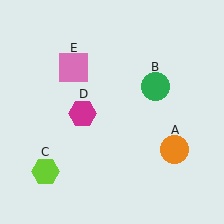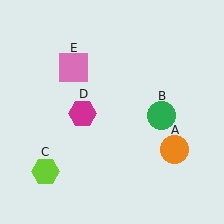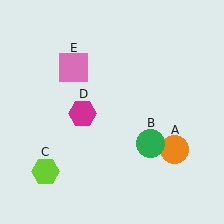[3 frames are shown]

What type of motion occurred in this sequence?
The green circle (object B) rotated clockwise around the center of the scene.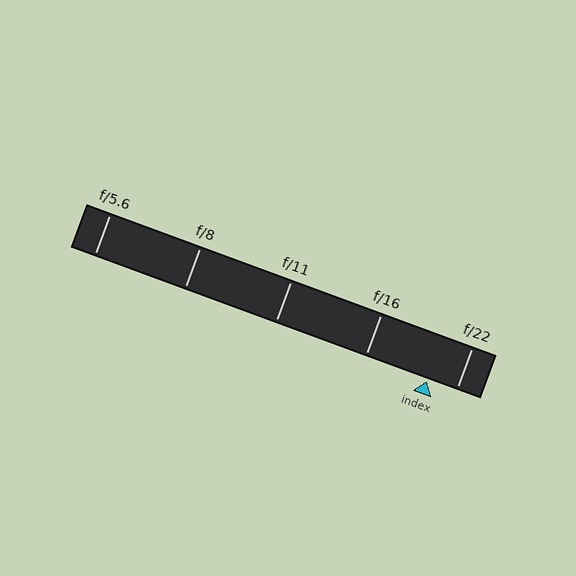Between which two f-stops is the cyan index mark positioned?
The index mark is between f/16 and f/22.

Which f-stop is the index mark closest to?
The index mark is closest to f/22.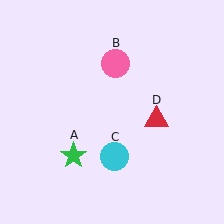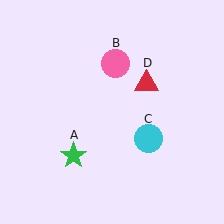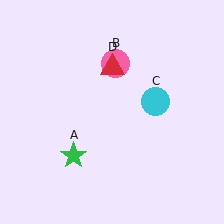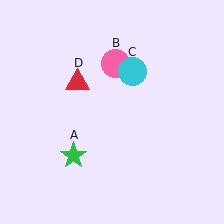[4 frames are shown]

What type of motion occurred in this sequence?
The cyan circle (object C), red triangle (object D) rotated counterclockwise around the center of the scene.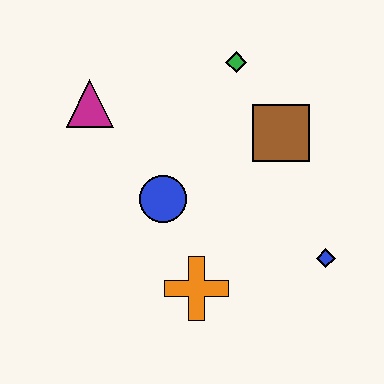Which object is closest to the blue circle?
The orange cross is closest to the blue circle.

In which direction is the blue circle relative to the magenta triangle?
The blue circle is below the magenta triangle.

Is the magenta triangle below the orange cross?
No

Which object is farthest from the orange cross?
The green diamond is farthest from the orange cross.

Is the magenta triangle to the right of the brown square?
No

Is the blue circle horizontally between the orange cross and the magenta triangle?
Yes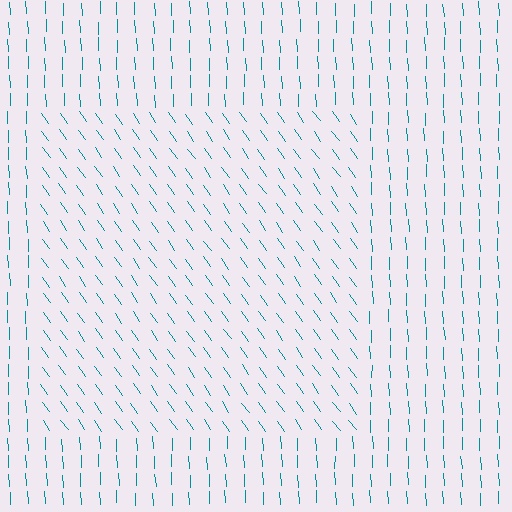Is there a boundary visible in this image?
Yes, there is a texture boundary formed by a change in line orientation.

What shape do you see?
I see a rectangle.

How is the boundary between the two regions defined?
The boundary is defined purely by a change in line orientation (approximately 33 degrees difference). All lines are the same color and thickness.